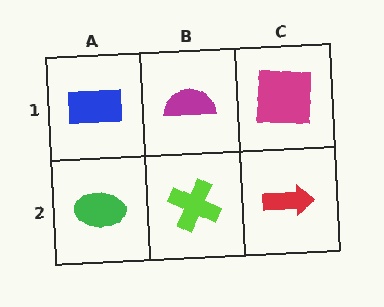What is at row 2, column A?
A green ellipse.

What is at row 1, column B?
A magenta semicircle.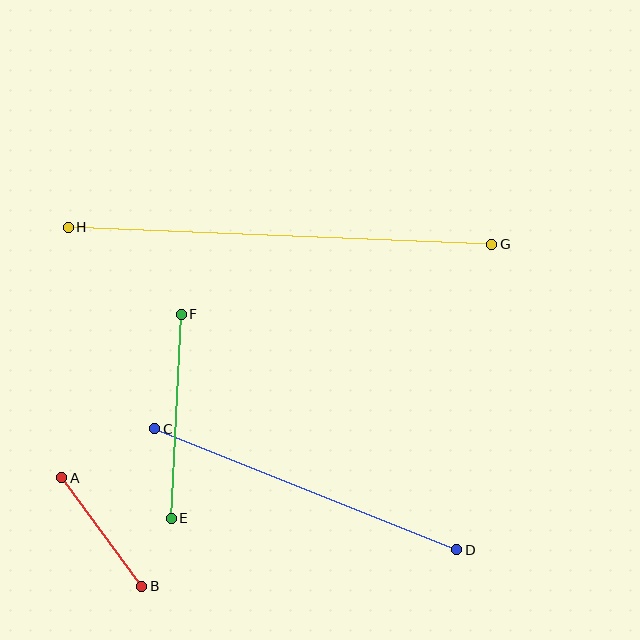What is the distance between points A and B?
The distance is approximately 135 pixels.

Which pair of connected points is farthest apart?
Points G and H are farthest apart.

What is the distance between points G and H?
The distance is approximately 424 pixels.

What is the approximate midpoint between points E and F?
The midpoint is at approximately (176, 416) pixels.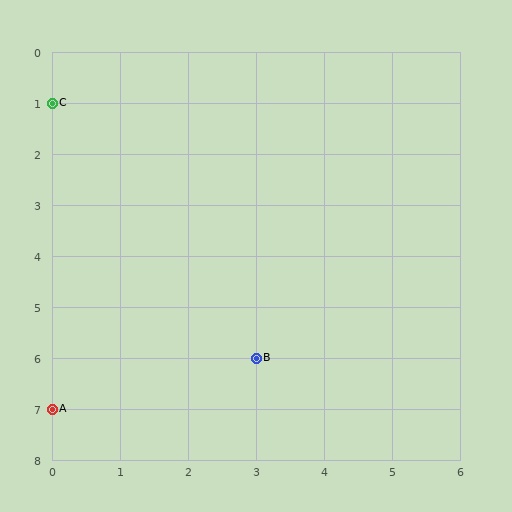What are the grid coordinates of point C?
Point C is at grid coordinates (0, 1).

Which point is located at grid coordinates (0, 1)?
Point C is at (0, 1).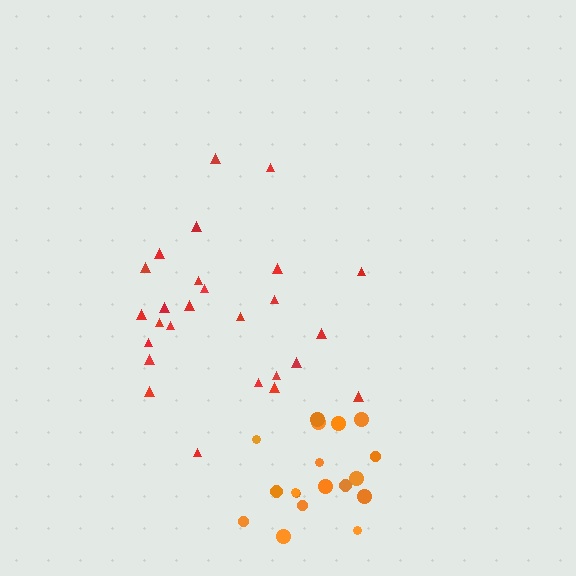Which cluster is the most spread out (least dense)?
Red.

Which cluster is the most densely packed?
Orange.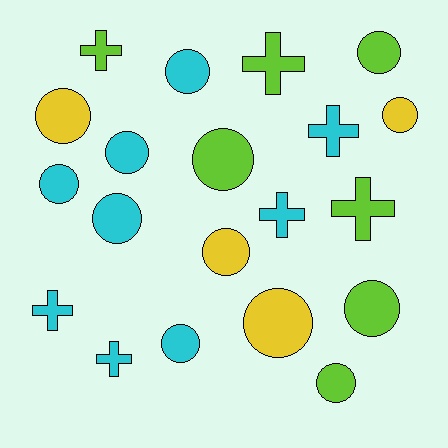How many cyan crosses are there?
There are 4 cyan crosses.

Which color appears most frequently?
Cyan, with 9 objects.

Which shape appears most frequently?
Circle, with 13 objects.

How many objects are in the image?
There are 20 objects.